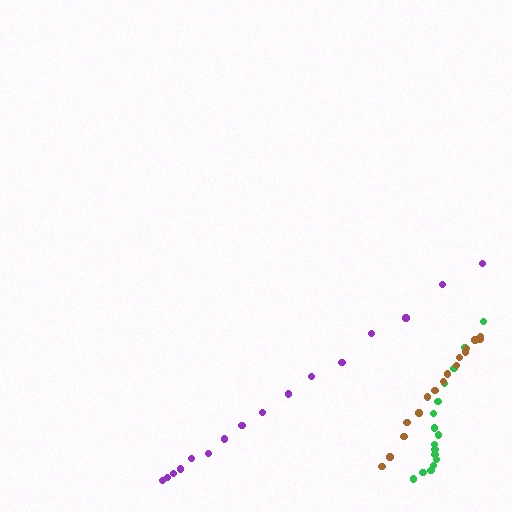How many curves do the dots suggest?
There are 3 distinct paths.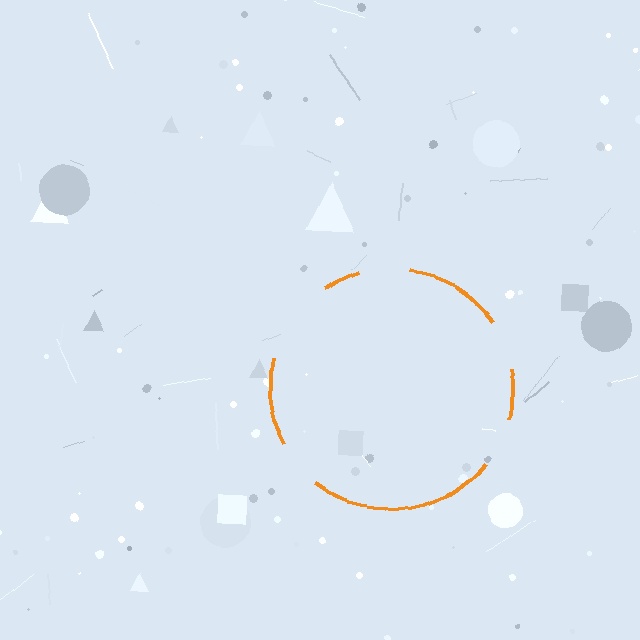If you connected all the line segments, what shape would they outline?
They would outline a circle.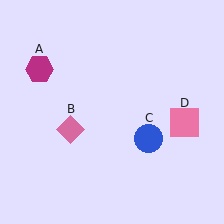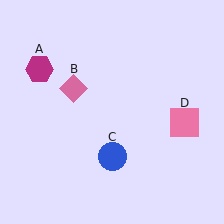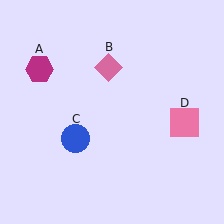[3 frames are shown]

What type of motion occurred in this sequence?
The pink diamond (object B), blue circle (object C) rotated clockwise around the center of the scene.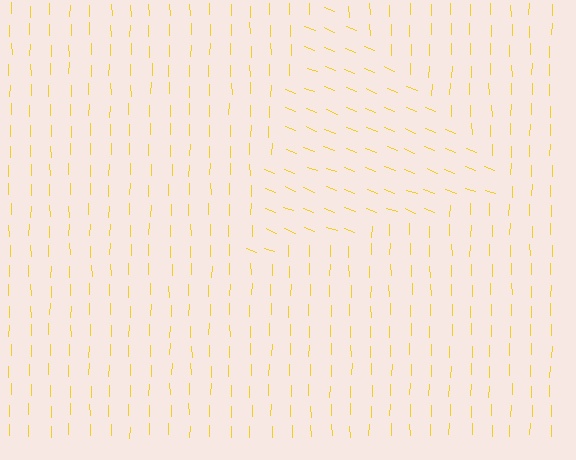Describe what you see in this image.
The image is filled with small yellow line segments. A triangle region in the image has lines oriented differently from the surrounding lines, creating a visible texture boundary.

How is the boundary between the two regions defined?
The boundary is defined purely by a change in line orientation (approximately 70 degrees difference). All lines are the same color and thickness.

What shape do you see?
I see a triangle.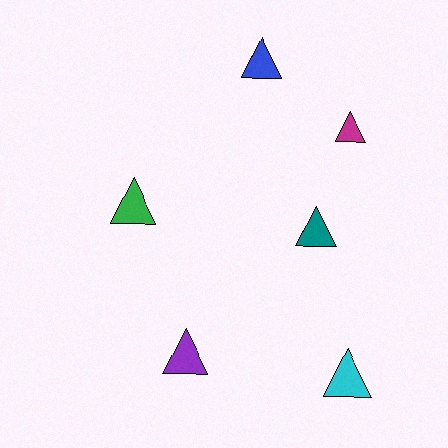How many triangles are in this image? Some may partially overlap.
There are 6 triangles.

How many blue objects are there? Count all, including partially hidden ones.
There is 1 blue object.